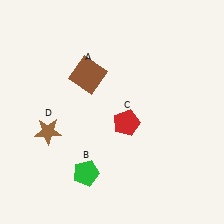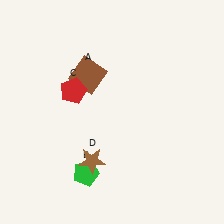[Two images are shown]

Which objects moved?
The objects that moved are: the red pentagon (C), the brown star (D).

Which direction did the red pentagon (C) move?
The red pentagon (C) moved left.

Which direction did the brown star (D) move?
The brown star (D) moved right.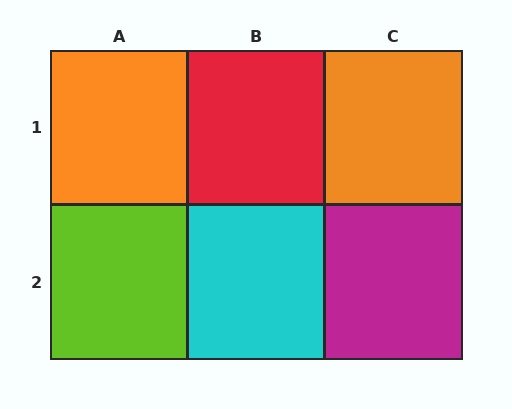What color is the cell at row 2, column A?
Lime.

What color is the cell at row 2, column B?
Cyan.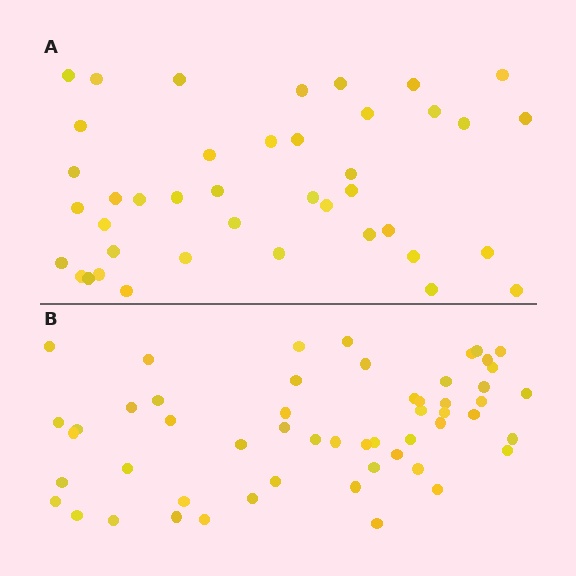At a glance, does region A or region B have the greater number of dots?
Region B (the bottom region) has more dots.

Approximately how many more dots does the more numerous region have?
Region B has approximately 15 more dots than region A.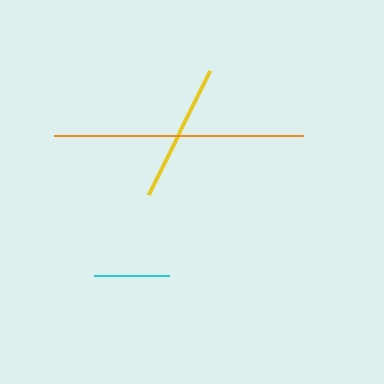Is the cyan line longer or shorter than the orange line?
The orange line is longer than the cyan line.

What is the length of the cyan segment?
The cyan segment is approximately 75 pixels long.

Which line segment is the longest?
The orange line is the longest at approximately 249 pixels.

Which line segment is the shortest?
The cyan line is the shortest at approximately 75 pixels.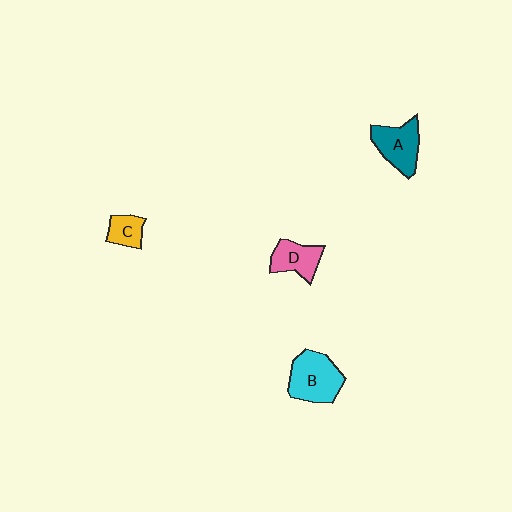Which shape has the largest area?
Shape B (cyan).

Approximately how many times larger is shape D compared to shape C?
Approximately 1.5 times.